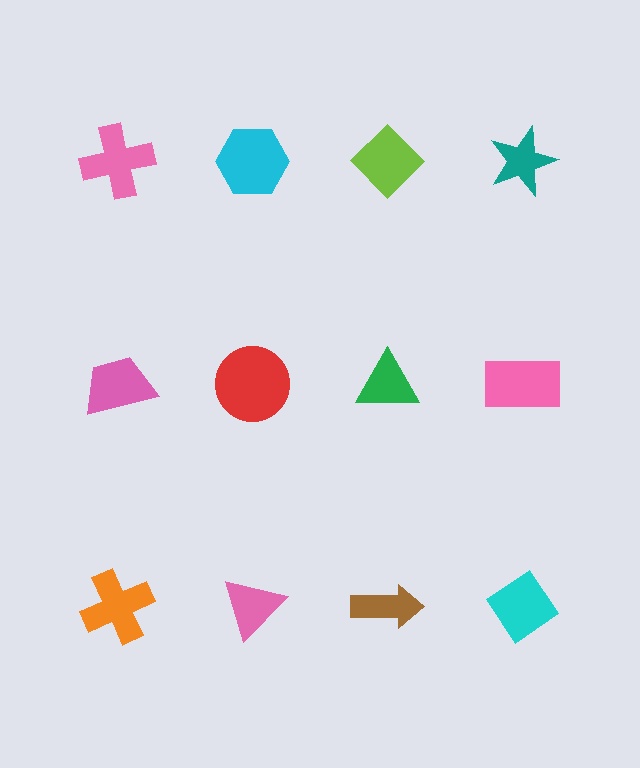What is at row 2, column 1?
A pink trapezoid.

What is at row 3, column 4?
A cyan diamond.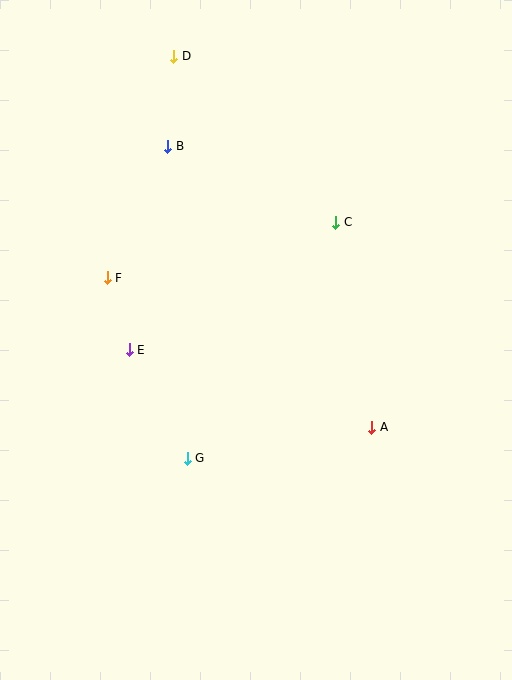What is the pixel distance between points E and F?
The distance between E and F is 76 pixels.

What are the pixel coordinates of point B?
Point B is at (168, 146).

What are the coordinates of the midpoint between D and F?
The midpoint between D and F is at (141, 167).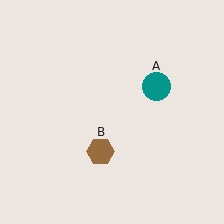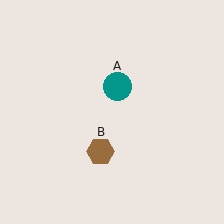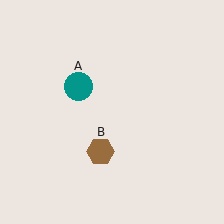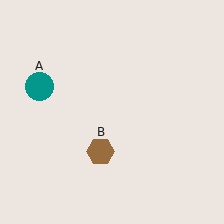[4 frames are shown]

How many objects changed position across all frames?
1 object changed position: teal circle (object A).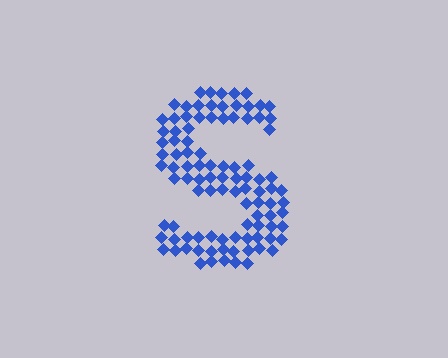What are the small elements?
The small elements are diamonds.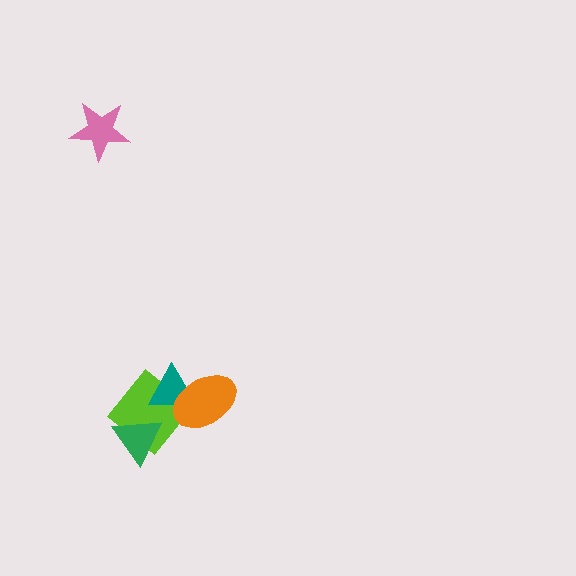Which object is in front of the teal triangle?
The orange ellipse is in front of the teal triangle.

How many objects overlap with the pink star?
0 objects overlap with the pink star.